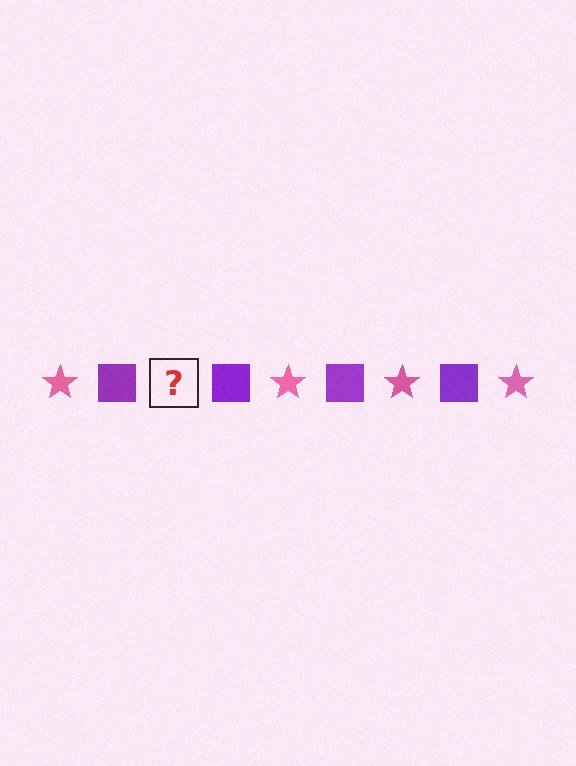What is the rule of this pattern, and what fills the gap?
The rule is that the pattern alternates between pink star and purple square. The gap should be filled with a pink star.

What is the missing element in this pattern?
The missing element is a pink star.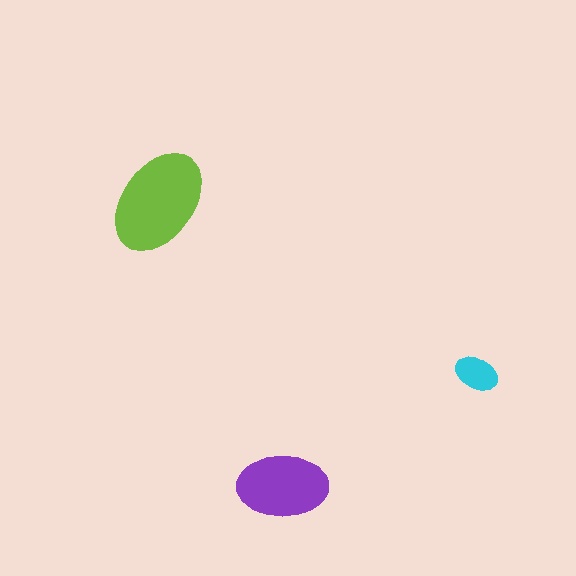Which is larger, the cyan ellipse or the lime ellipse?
The lime one.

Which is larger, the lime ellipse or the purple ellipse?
The lime one.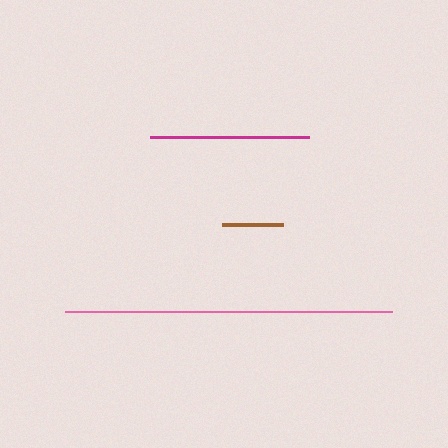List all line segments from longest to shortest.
From longest to shortest: pink, magenta, brown.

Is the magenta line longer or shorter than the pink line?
The pink line is longer than the magenta line.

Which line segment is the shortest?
The brown line is the shortest at approximately 61 pixels.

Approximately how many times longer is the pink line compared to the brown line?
The pink line is approximately 5.4 times the length of the brown line.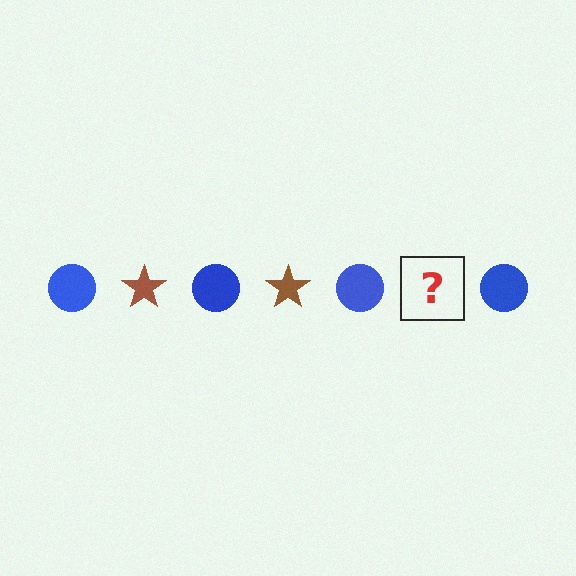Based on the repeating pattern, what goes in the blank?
The blank should be a brown star.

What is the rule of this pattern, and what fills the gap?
The rule is that the pattern alternates between blue circle and brown star. The gap should be filled with a brown star.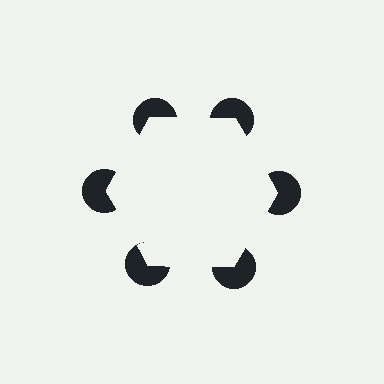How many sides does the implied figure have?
6 sides.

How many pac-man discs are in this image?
There are 6 — one at each vertex of the illusory hexagon.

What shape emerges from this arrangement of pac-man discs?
An illusory hexagon — its edges are inferred from the aligned wedge cuts in the pac-man discs, not physically drawn.